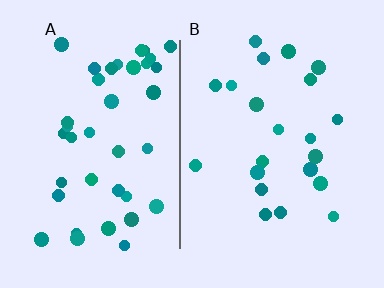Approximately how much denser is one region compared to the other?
Approximately 1.9× — region A over region B.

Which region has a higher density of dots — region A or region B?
A (the left).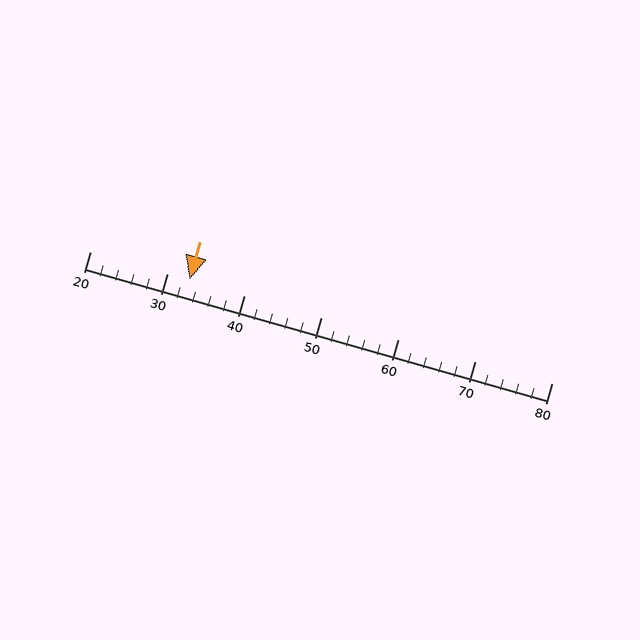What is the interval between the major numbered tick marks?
The major tick marks are spaced 10 units apart.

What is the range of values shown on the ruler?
The ruler shows values from 20 to 80.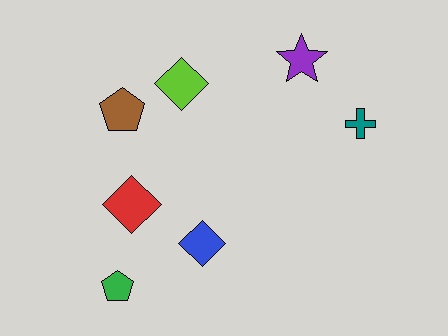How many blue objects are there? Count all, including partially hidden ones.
There is 1 blue object.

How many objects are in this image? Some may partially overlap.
There are 7 objects.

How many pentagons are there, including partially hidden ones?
There are 2 pentagons.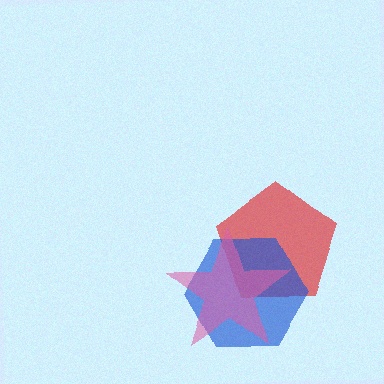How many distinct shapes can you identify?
There are 3 distinct shapes: a red pentagon, a blue hexagon, a pink star.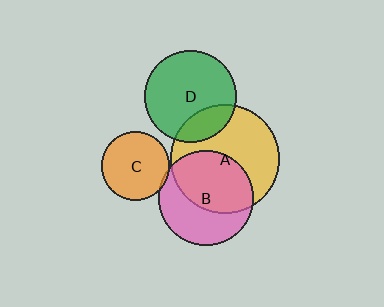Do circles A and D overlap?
Yes.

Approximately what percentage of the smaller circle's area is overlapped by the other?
Approximately 20%.